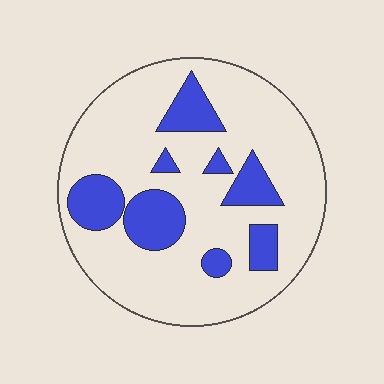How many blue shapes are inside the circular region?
8.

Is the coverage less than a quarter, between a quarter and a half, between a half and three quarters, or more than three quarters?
Less than a quarter.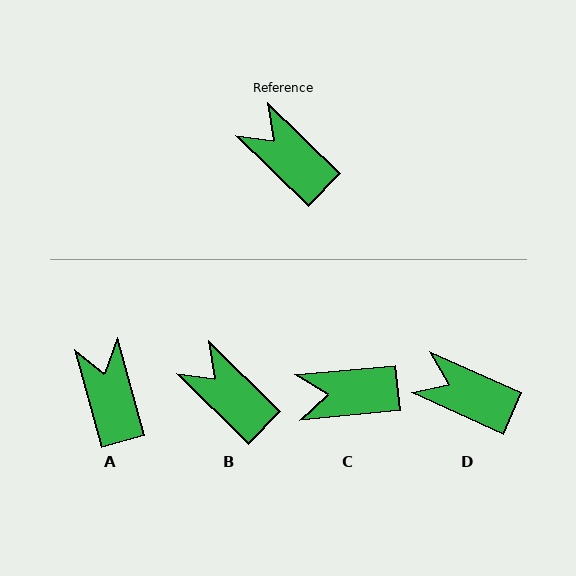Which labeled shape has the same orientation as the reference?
B.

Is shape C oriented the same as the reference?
No, it is off by about 50 degrees.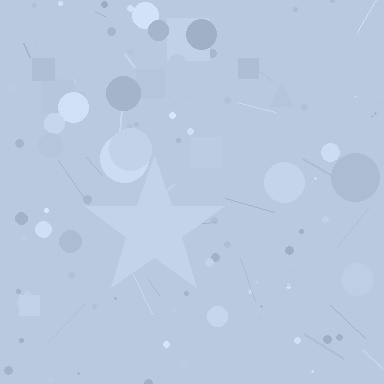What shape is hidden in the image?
A star is hidden in the image.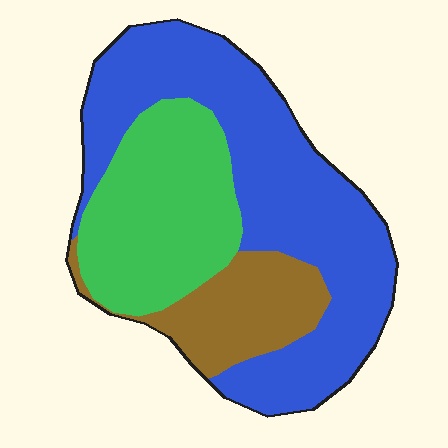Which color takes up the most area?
Blue, at roughly 55%.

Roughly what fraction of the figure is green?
Green covers about 30% of the figure.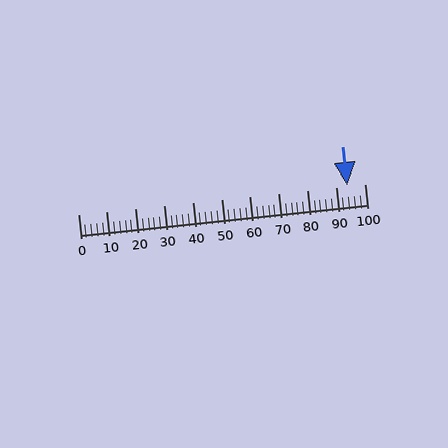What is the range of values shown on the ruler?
The ruler shows values from 0 to 100.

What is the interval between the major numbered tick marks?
The major tick marks are spaced 10 units apart.